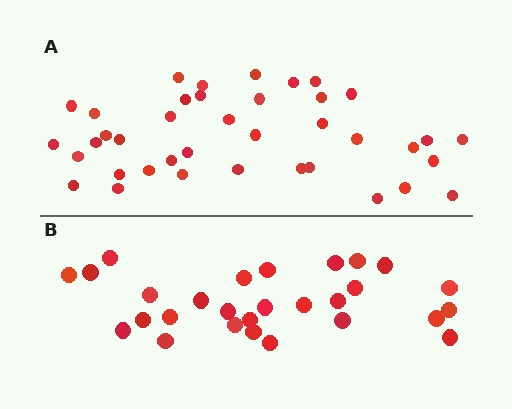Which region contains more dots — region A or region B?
Region A (the top region) has more dots.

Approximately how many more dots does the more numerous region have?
Region A has roughly 12 or so more dots than region B.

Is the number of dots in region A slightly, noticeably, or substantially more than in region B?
Region A has noticeably more, but not dramatically so. The ratio is roughly 1.4 to 1.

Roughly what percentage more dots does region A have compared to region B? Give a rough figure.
About 40% more.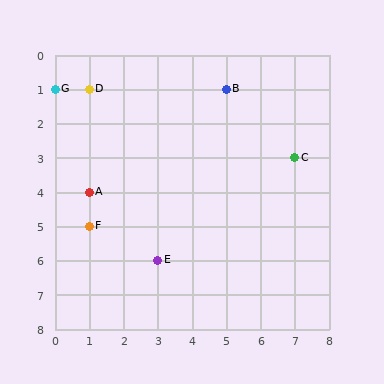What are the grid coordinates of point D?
Point D is at grid coordinates (1, 1).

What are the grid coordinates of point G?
Point G is at grid coordinates (0, 1).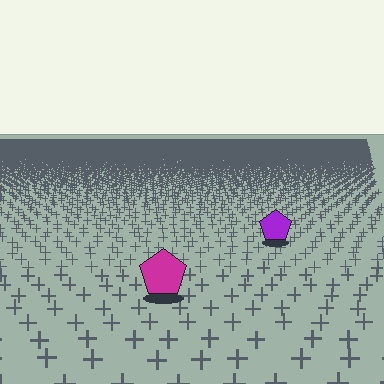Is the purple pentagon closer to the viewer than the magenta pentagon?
No. The magenta pentagon is closer — you can tell from the texture gradient: the ground texture is coarser near it.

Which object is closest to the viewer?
The magenta pentagon is closest. The texture marks near it are larger and more spread out.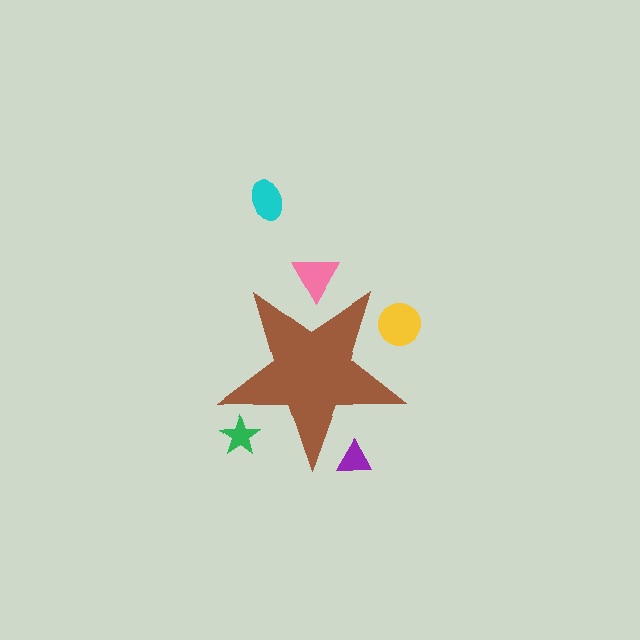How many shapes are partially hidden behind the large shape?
4 shapes are partially hidden.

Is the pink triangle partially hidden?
Yes, the pink triangle is partially hidden behind the brown star.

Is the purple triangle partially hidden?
Yes, the purple triangle is partially hidden behind the brown star.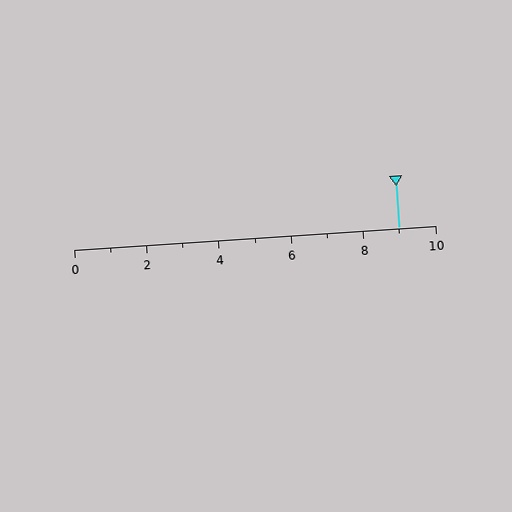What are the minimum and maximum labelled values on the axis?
The axis runs from 0 to 10.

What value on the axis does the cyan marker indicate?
The marker indicates approximately 9.